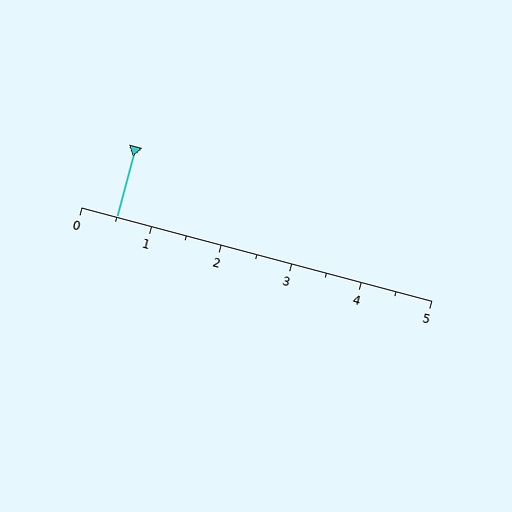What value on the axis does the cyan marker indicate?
The marker indicates approximately 0.5.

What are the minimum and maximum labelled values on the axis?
The axis runs from 0 to 5.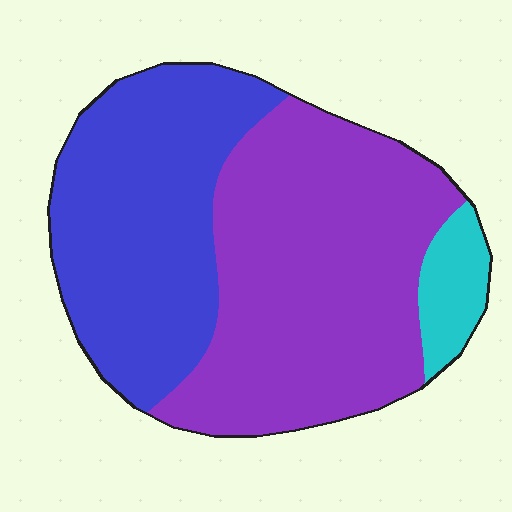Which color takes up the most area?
Purple, at roughly 55%.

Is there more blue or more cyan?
Blue.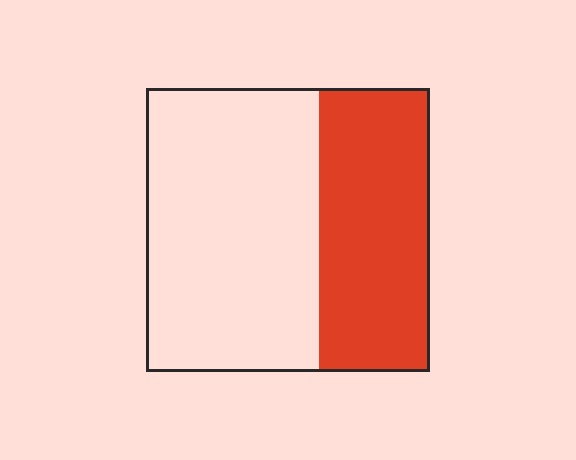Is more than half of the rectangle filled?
No.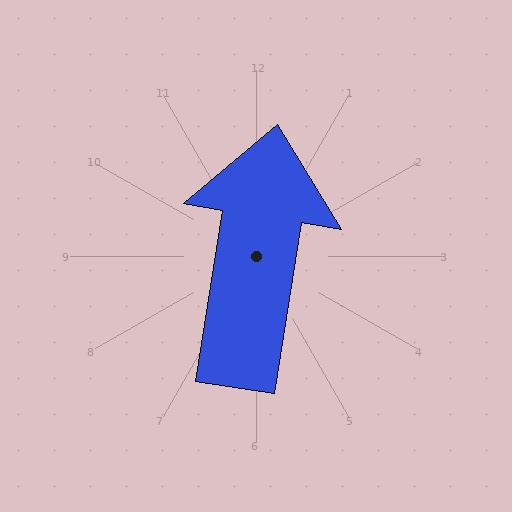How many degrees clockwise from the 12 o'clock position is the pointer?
Approximately 9 degrees.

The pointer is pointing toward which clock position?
Roughly 12 o'clock.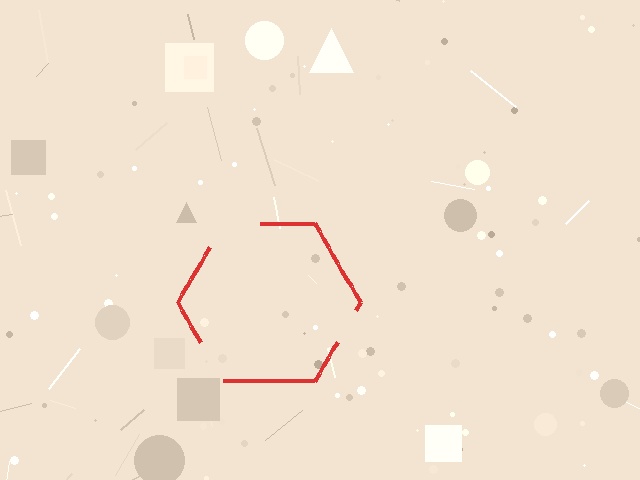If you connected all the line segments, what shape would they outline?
They would outline a hexagon.